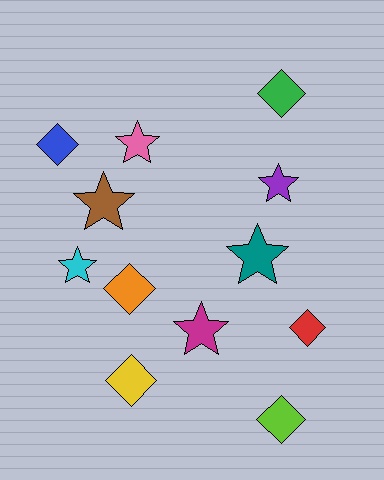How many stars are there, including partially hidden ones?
There are 6 stars.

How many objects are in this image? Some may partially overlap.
There are 12 objects.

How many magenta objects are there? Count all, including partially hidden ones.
There is 1 magenta object.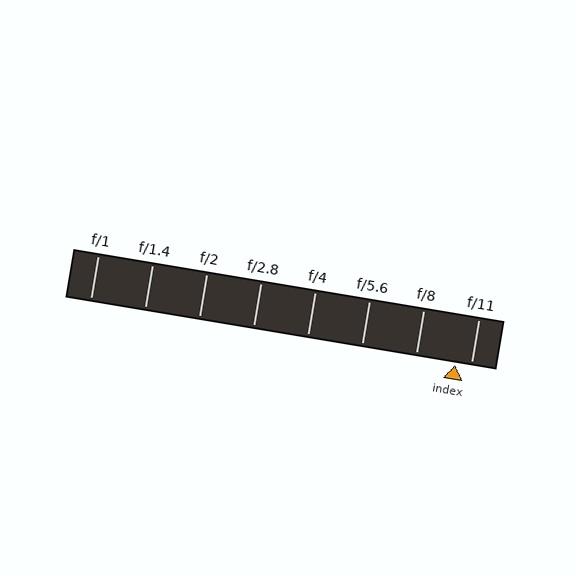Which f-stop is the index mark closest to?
The index mark is closest to f/11.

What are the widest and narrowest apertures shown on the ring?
The widest aperture shown is f/1 and the narrowest is f/11.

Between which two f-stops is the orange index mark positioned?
The index mark is between f/8 and f/11.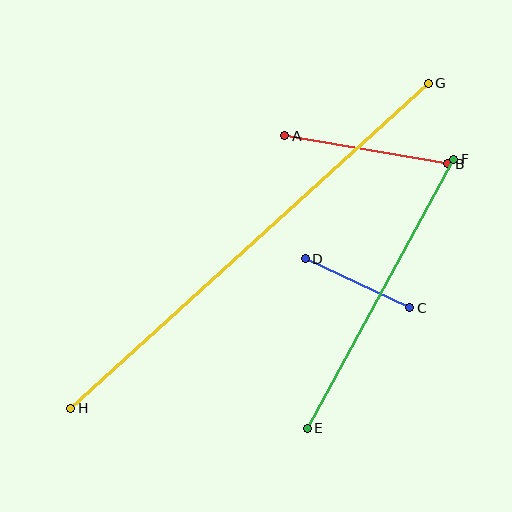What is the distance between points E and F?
The distance is approximately 306 pixels.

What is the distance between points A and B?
The distance is approximately 165 pixels.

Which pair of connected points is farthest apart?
Points G and H are farthest apart.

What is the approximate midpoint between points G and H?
The midpoint is at approximately (249, 246) pixels.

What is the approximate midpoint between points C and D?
The midpoint is at approximately (357, 283) pixels.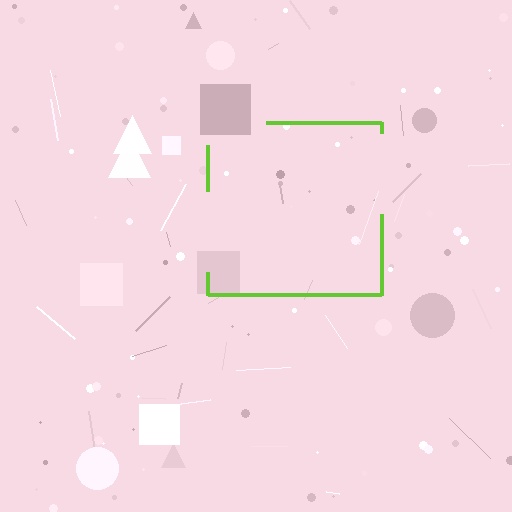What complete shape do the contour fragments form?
The contour fragments form a square.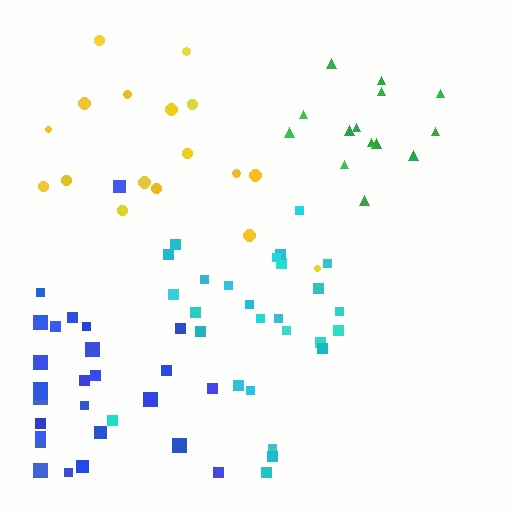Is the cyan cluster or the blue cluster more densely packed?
Cyan.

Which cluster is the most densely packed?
Green.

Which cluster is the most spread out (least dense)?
Yellow.